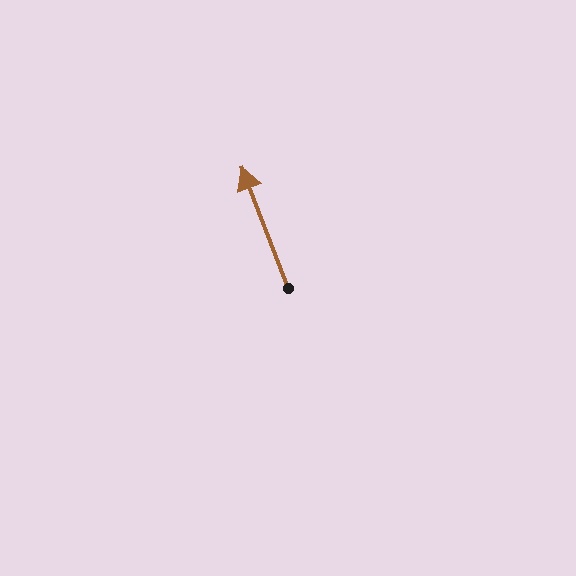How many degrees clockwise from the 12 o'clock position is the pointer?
Approximately 339 degrees.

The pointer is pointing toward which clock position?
Roughly 11 o'clock.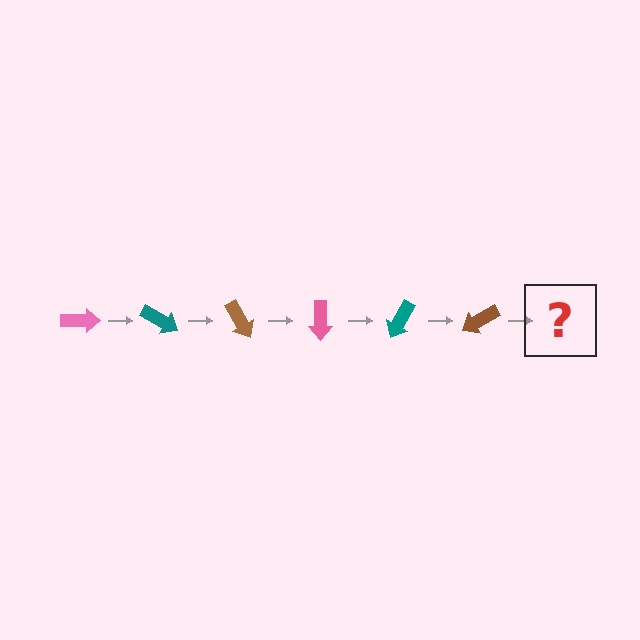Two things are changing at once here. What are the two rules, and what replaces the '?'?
The two rules are that it rotates 30 degrees each step and the color cycles through pink, teal, and brown. The '?' should be a pink arrow, rotated 180 degrees from the start.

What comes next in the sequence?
The next element should be a pink arrow, rotated 180 degrees from the start.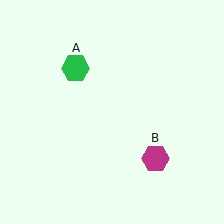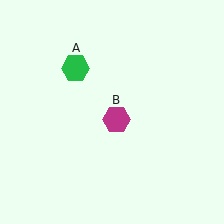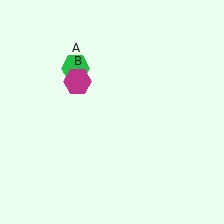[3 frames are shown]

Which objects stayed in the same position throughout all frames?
Green hexagon (object A) remained stationary.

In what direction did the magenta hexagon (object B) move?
The magenta hexagon (object B) moved up and to the left.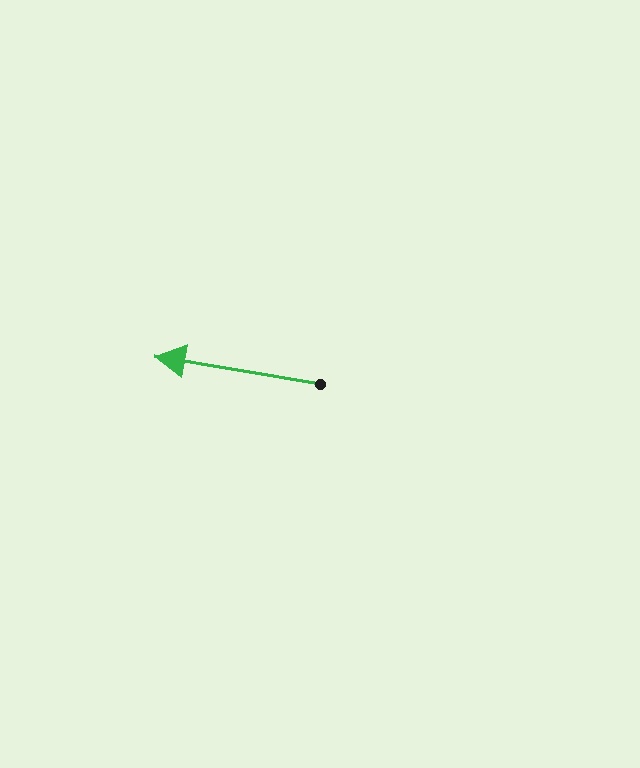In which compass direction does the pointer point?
West.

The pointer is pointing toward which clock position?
Roughly 9 o'clock.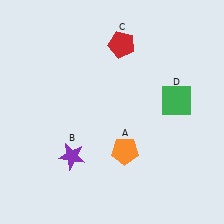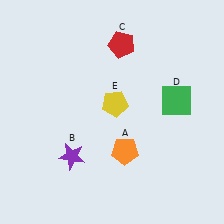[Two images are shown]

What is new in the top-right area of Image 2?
A yellow pentagon (E) was added in the top-right area of Image 2.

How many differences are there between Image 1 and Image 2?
There is 1 difference between the two images.